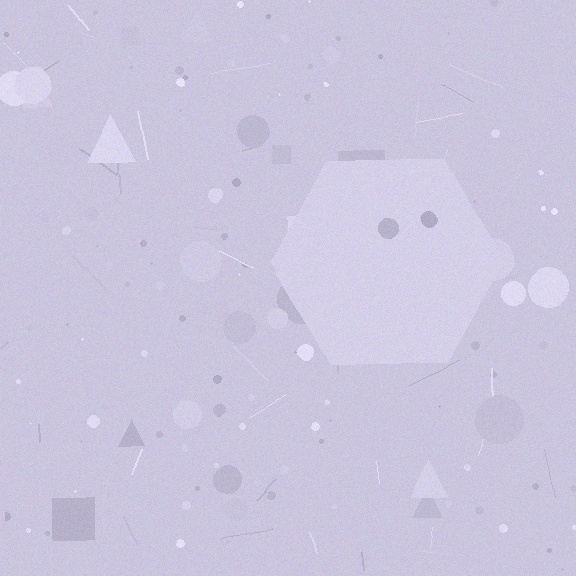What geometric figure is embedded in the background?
A hexagon is embedded in the background.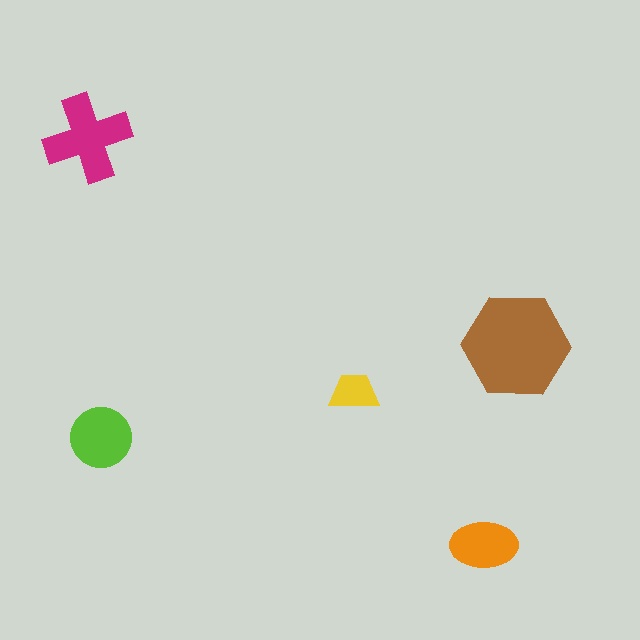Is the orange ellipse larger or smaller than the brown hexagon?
Smaller.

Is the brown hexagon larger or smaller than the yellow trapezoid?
Larger.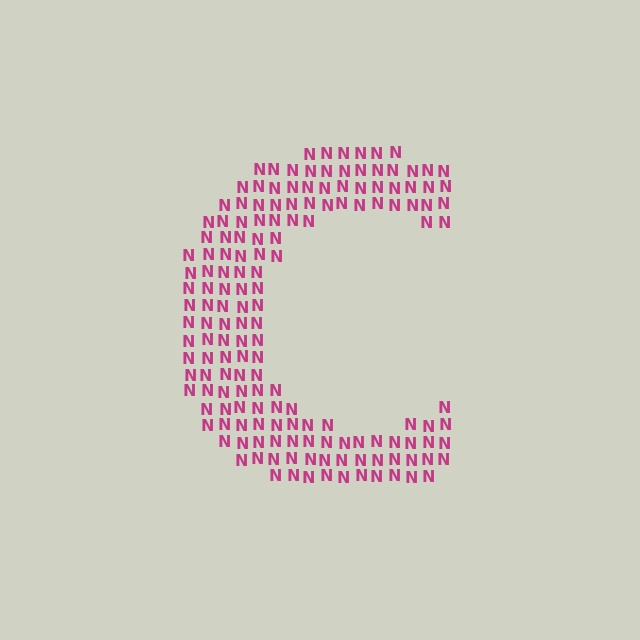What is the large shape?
The large shape is the letter C.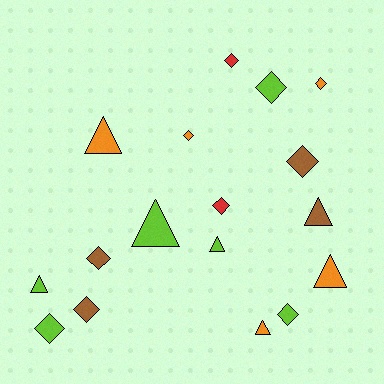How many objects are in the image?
There are 17 objects.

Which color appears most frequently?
Lime, with 6 objects.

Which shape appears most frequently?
Diamond, with 10 objects.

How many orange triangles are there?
There are 3 orange triangles.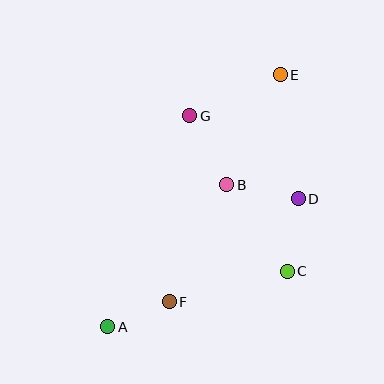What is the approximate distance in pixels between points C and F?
The distance between C and F is approximately 122 pixels.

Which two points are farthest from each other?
Points A and E are farthest from each other.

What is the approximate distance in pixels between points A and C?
The distance between A and C is approximately 188 pixels.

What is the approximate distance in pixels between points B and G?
The distance between B and G is approximately 78 pixels.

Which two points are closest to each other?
Points A and F are closest to each other.